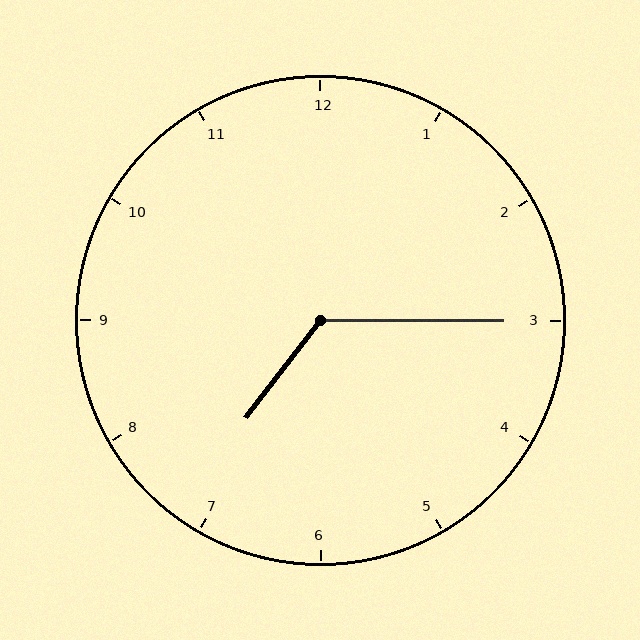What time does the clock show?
7:15.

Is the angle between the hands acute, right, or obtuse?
It is obtuse.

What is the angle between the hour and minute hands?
Approximately 128 degrees.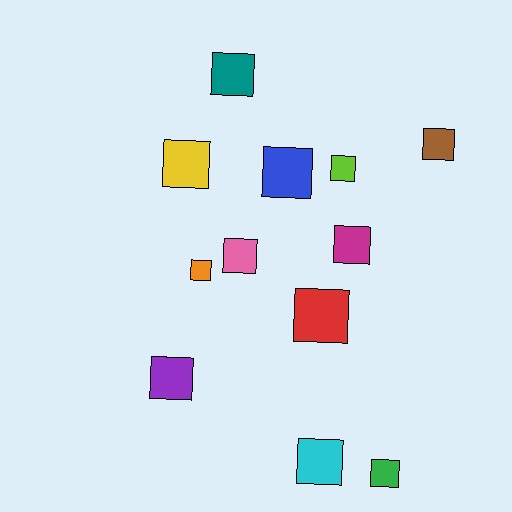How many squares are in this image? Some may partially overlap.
There are 12 squares.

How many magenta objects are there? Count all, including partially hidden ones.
There is 1 magenta object.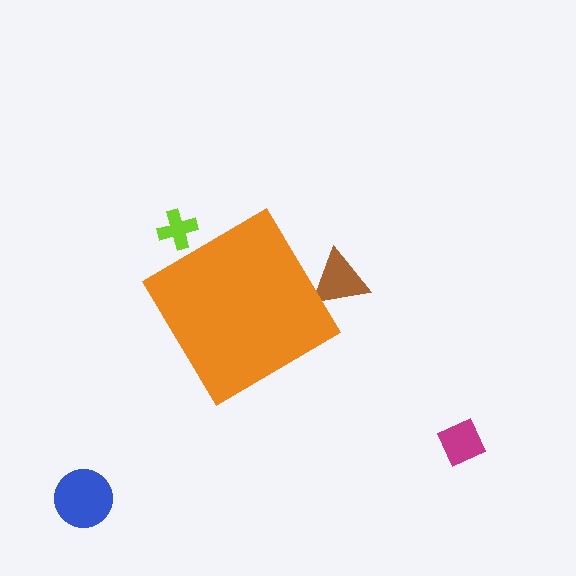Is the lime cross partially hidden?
Yes, the lime cross is partially hidden behind the orange diamond.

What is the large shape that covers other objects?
An orange diamond.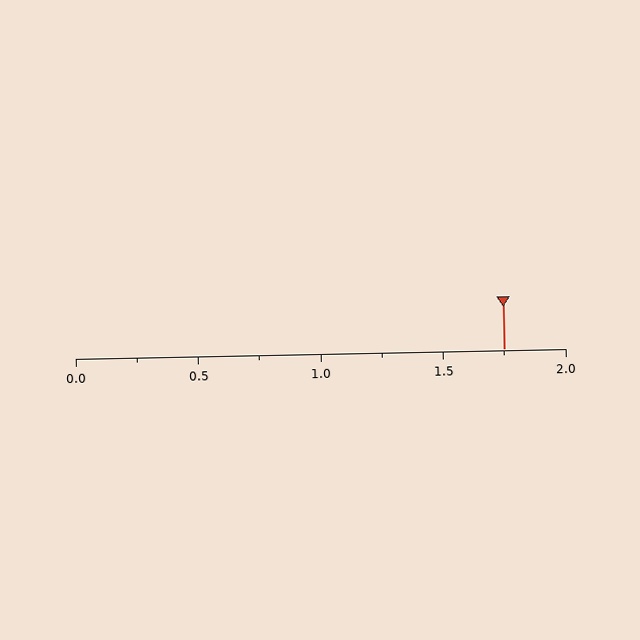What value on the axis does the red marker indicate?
The marker indicates approximately 1.75.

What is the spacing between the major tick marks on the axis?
The major ticks are spaced 0.5 apart.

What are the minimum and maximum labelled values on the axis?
The axis runs from 0.0 to 2.0.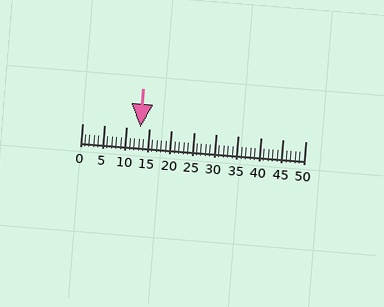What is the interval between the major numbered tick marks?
The major tick marks are spaced 5 units apart.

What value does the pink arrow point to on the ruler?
The pink arrow points to approximately 13.